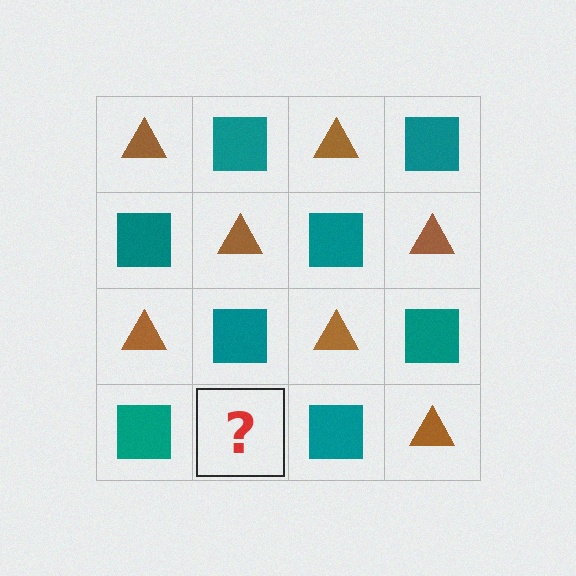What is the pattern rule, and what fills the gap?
The rule is that it alternates brown triangle and teal square in a checkerboard pattern. The gap should be filled with a brown triangle.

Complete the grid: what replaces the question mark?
The question mark should be replaced with a brown triangle.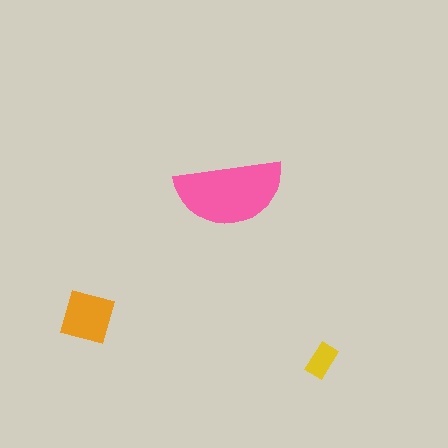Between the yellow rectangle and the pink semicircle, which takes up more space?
The pink semicircle.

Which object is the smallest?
The yellow rectangle.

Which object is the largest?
The pink semicircle.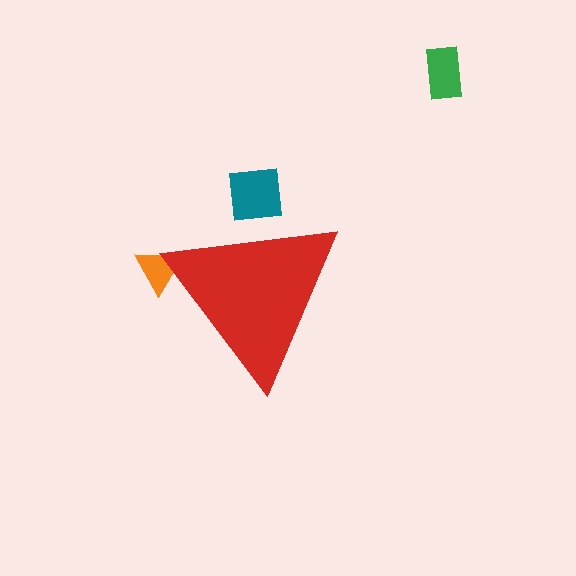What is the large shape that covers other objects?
A red triangle.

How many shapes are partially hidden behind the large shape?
2 shapes are partially hidden.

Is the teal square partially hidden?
Yes, the teal square is partially hidden behind the red triangle.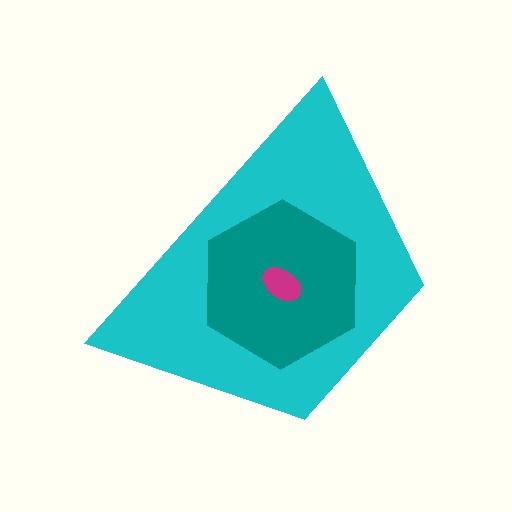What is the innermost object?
The magenta ellipse.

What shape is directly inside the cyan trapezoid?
The teal hexagon.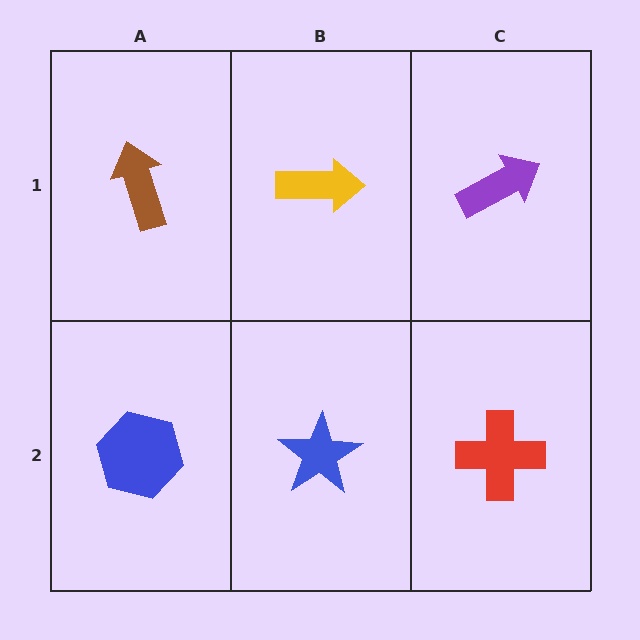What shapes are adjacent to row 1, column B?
A blue star (row 2, column B), a brown arrow (row 1, column A), a purple arrow (row 1, column C).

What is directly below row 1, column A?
A blue hexagon.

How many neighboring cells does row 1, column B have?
3.